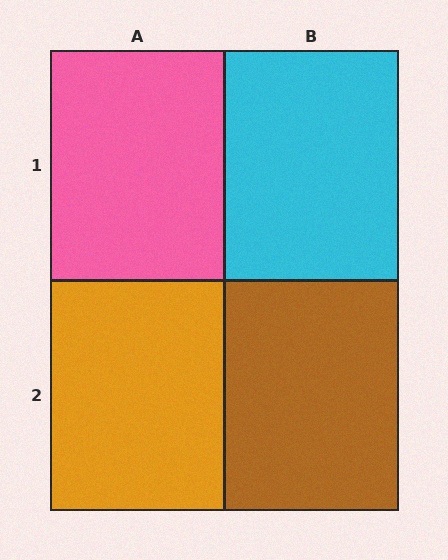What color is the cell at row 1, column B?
Cyan.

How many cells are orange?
1 cell is orange.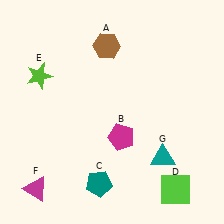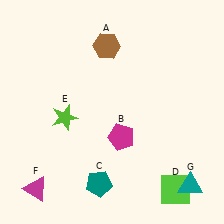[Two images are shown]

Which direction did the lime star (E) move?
The lime star (E) moved down.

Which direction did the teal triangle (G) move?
The teal triangle (G) moved down.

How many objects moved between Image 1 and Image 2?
2 objects moved between the two images.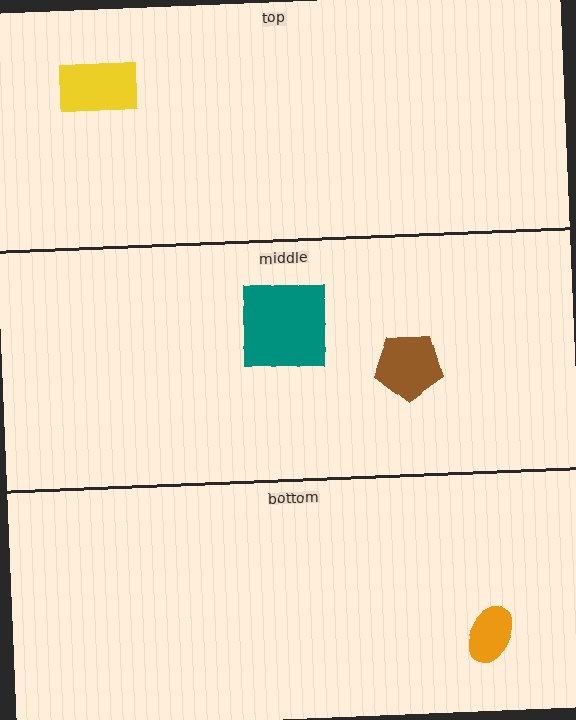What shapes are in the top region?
The yellow rectangle.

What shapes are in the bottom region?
The orange ellipse.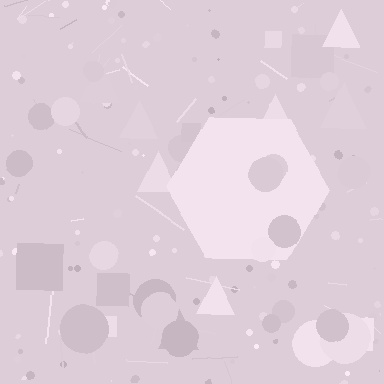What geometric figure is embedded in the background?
A hexagon is embedded in the background.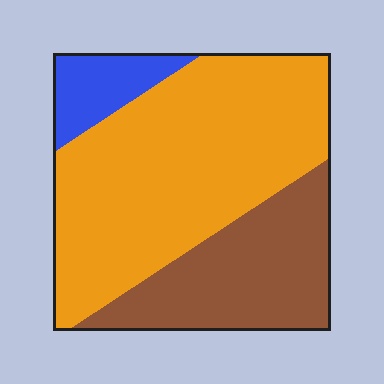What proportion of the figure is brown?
Brown takes up between a quarter and a half of the figure.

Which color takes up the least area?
Blue, at roughly 10%.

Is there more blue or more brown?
Brown.